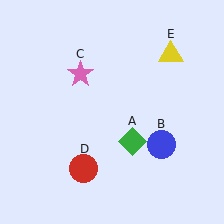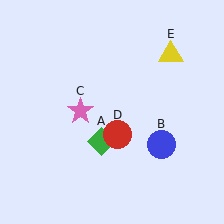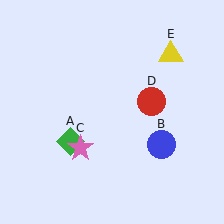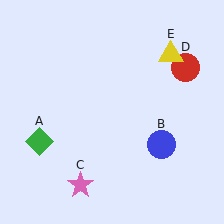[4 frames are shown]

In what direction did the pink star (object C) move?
The pink star (object C) moved down.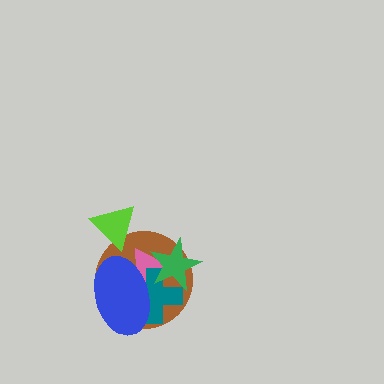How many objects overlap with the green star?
4 objects overlap with the green star.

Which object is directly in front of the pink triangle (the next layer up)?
The teal cross is directly in front of the pink triangle.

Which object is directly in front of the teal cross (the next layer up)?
The green star is directly in front of the teal cross.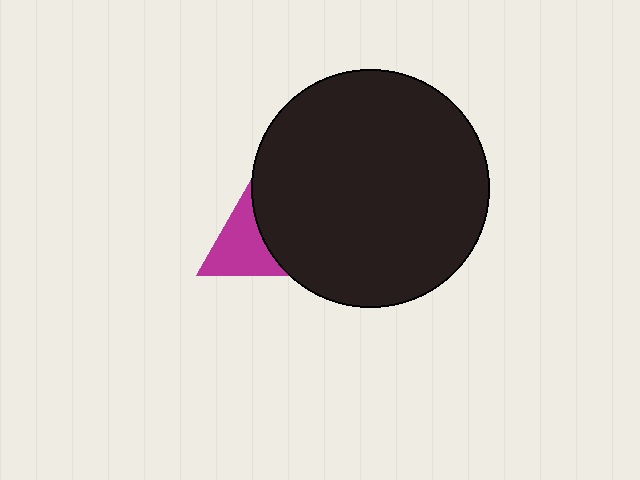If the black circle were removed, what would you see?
You would see the complete magenta triangle.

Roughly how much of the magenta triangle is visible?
About half of it is visible (roughly 57%).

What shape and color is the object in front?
The object in front is a black circle.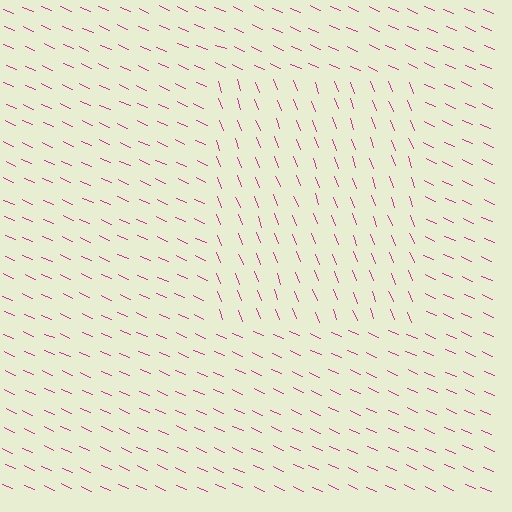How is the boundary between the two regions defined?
The boundary is defined purely by a change in line orientation (approximately 45 degrees difference). All lines are the same color and thickness.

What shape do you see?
I see a rectangle.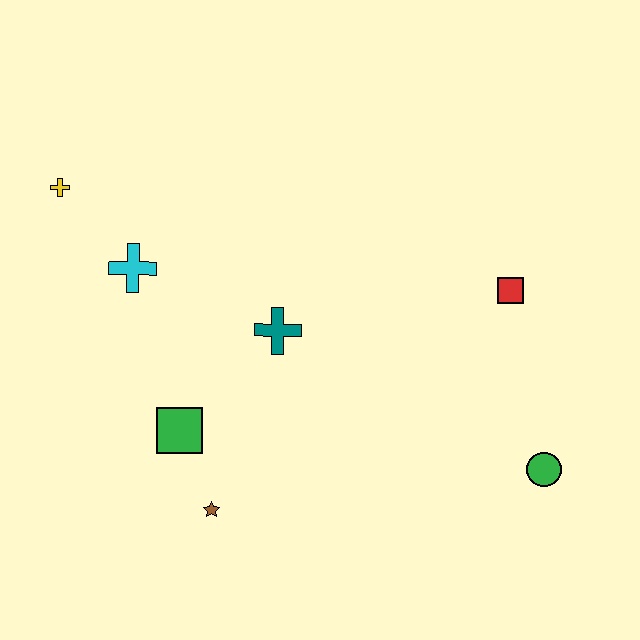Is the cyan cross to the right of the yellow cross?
Yes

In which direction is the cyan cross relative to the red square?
The cyan cross is to the left of the red square.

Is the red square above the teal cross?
Yes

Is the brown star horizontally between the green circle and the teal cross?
No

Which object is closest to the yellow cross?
The cyan cross is closest to the yellow cross.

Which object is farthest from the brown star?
The red square is farthest from the brown star.